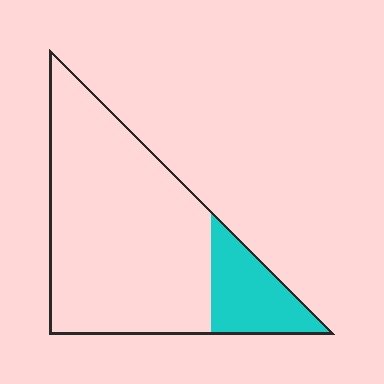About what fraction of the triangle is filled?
About one fifth (1/5).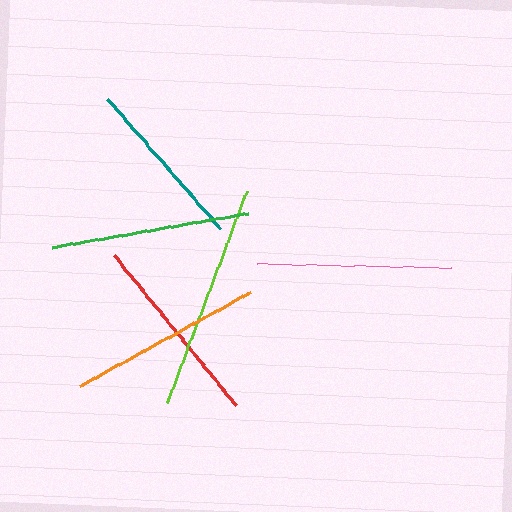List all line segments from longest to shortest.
From longest to shortest: lime, green, orange, red, pink, teal.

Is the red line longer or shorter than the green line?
The green line is longer than the red line.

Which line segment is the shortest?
The teal line is the shortest at approximately 172 pixels.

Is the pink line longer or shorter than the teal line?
The pink line is longer than the teal line.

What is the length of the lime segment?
The lime segment is approximately 227 pixels long.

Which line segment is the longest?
The lime line is the longest at approximately 227 pixels.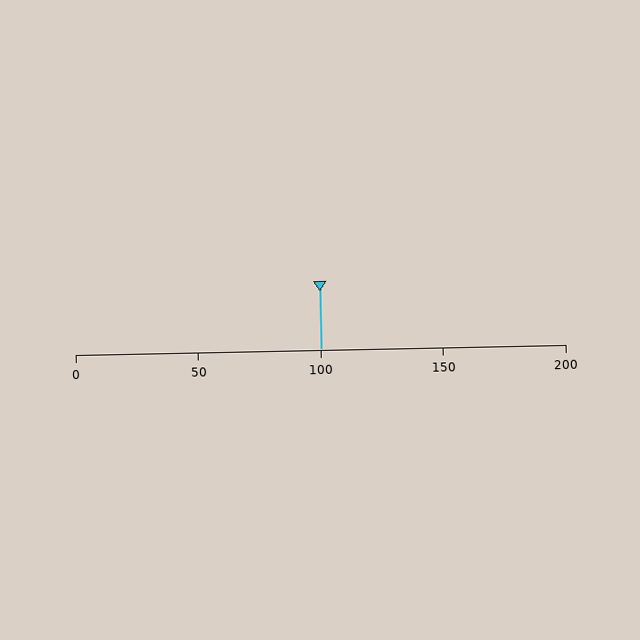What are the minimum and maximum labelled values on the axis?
The axis runs from 0 to 200.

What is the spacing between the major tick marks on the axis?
The major ticks are spaced 50 apart.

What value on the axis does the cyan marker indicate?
The marker indicates approximately 100.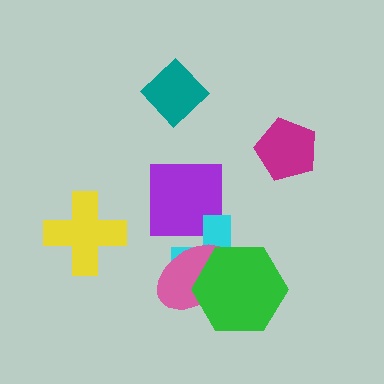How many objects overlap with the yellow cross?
0 objects overlap with the yellow cross.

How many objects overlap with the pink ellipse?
2 objects overlap with the pink ellipse.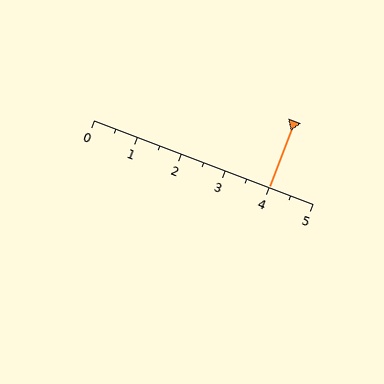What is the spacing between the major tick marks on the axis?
The major ticks are spaced 1 apart.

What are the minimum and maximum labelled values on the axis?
The axis runs from 0 to 5.